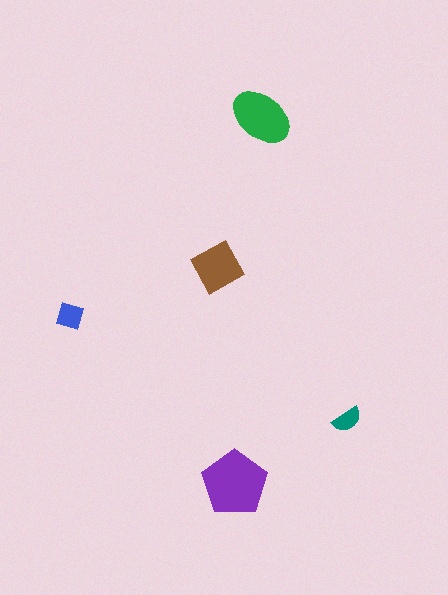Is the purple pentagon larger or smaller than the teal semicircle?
Larger.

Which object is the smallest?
The teal semicircle.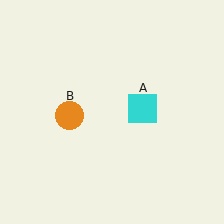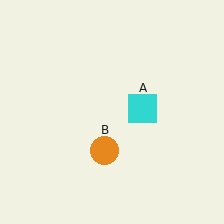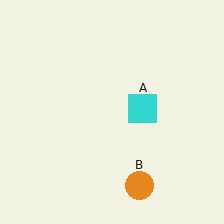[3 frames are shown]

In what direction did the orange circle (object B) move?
The orange circle (object B) moved down and to the right.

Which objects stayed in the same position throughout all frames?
Cyan square (object A) remained stationary.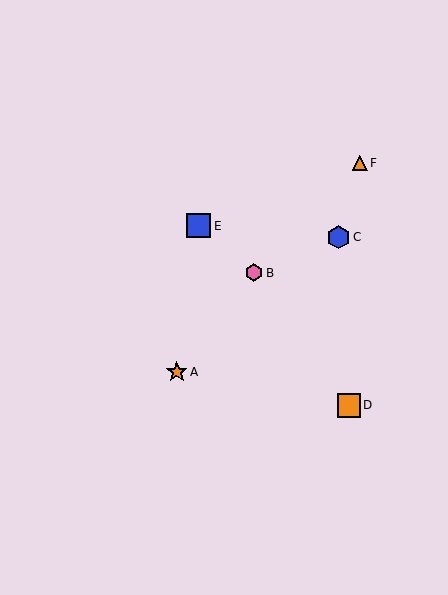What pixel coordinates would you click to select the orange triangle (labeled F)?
Click at (360, 163) to select the orange triangle F.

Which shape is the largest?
The blue square (labeled E) is the largest.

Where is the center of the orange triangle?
The center of the orange triangle is at (360, 163).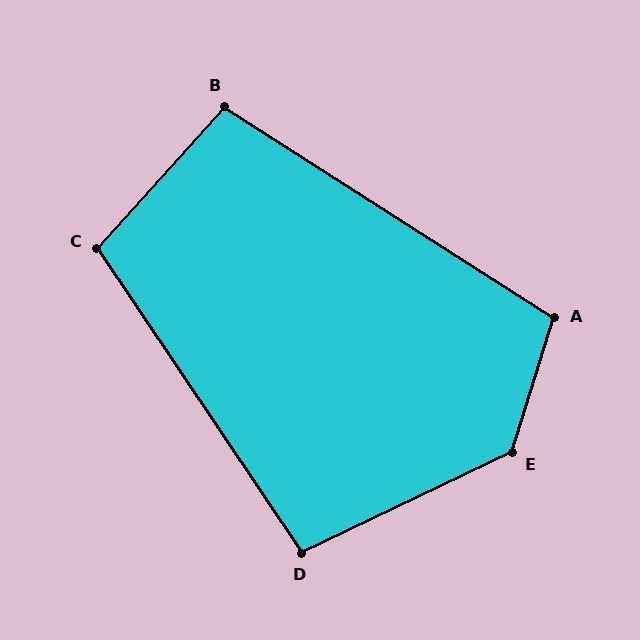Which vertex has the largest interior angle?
E, at approximately 132 degrees.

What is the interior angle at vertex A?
Approximately 106 degrees (obtuse).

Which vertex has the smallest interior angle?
D, at approximately 98 degrees.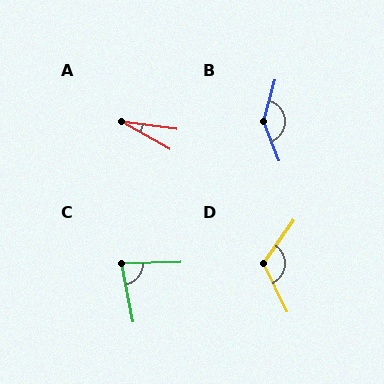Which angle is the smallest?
A, at approximately 22 degrees.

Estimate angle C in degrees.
Approximately 81 degrees.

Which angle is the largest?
B, at approximately 144 degrees.